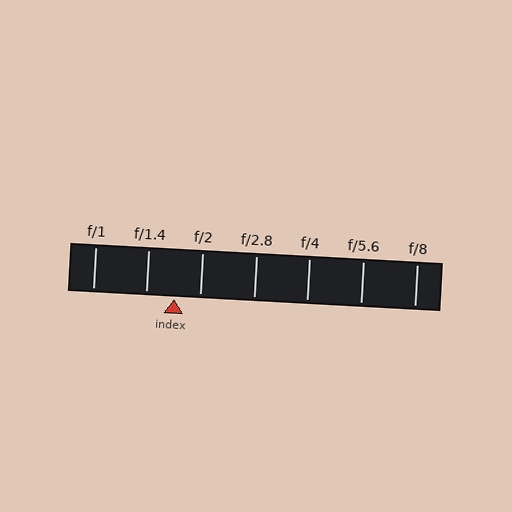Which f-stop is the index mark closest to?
The index mark is closest to f/2.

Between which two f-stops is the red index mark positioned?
The index mark is between f/1.4 and f/2.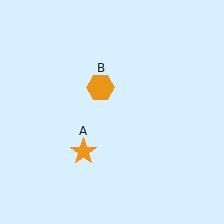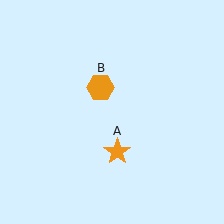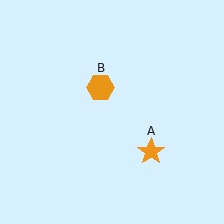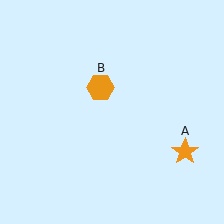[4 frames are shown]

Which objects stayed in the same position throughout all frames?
Orange hexagon (object B) remained stationary.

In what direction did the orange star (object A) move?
The orange star (object A) moved right.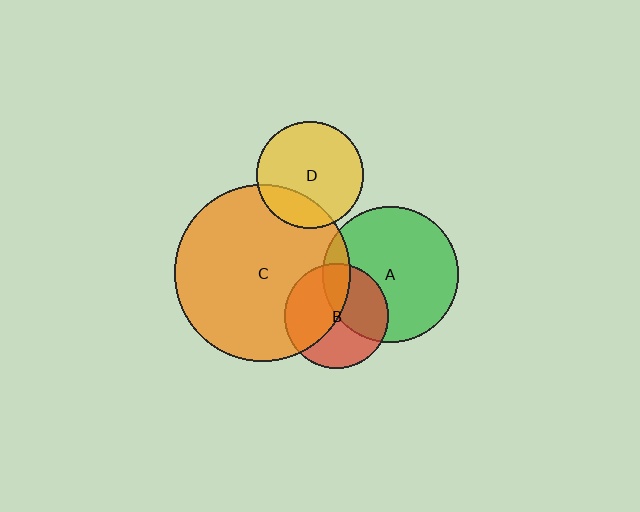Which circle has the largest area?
Circle C (orange).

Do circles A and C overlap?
Yes.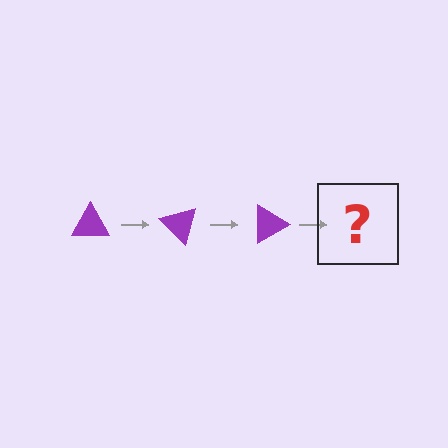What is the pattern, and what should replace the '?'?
The pattern is that the triangle rotates 45 degrees each step. The '?' should be a purple triangle rotated 135 degrees.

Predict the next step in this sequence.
The next step is a purple triangle rotated 135 degrees.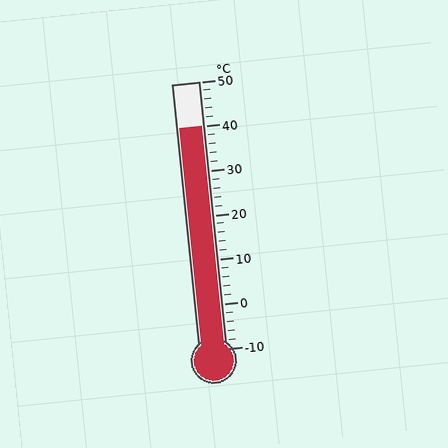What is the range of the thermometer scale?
The thermometer scale ranges from -10°C to 50°C.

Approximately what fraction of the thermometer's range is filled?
The thermometer is filled to approximately 85% of its range.